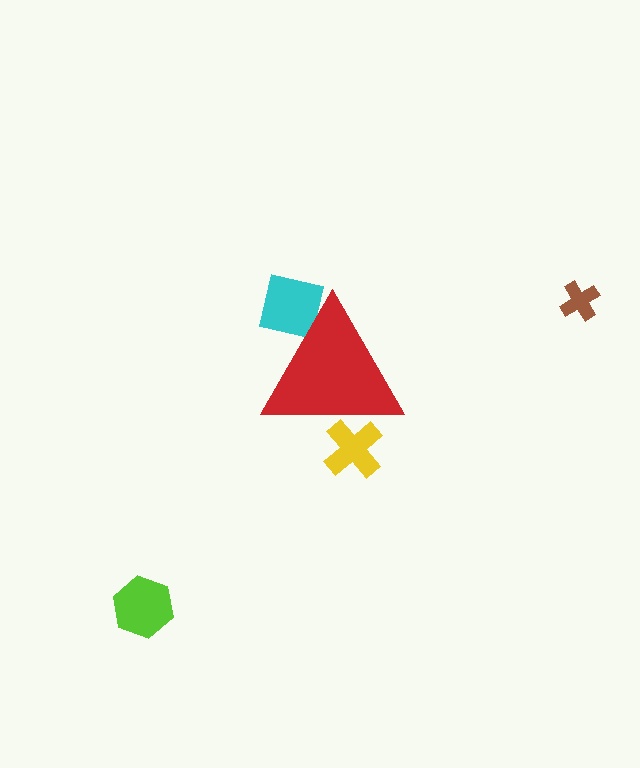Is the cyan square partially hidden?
Yes, the cyan square is partially hidden behind the red triangle.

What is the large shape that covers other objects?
A red triangle.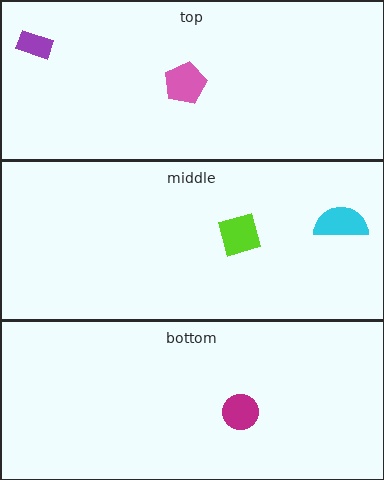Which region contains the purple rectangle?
The top region.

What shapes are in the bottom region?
The magenta circle.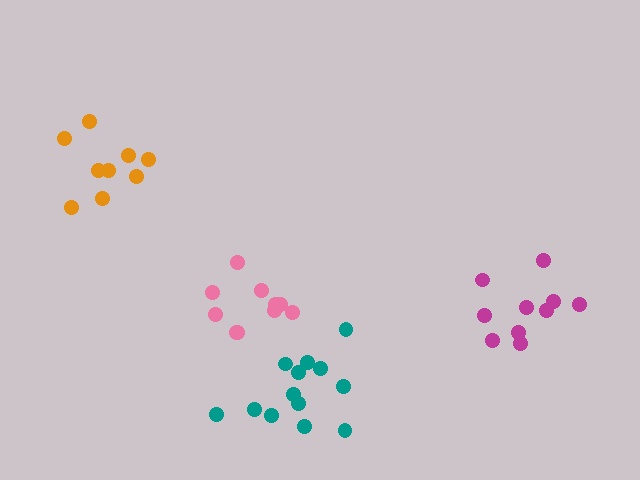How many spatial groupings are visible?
There are 4 spatial groupings.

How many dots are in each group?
Group 1: 9 dots, Group 2: 10 dots, Group 3: 13 dots, Group 4: 10 dots (42 total).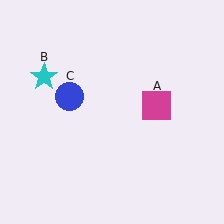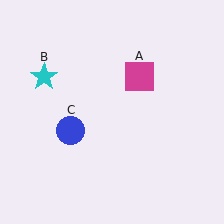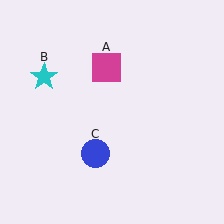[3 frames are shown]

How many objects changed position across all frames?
2 objects changed position: magenta square (object A), blue circle (object C).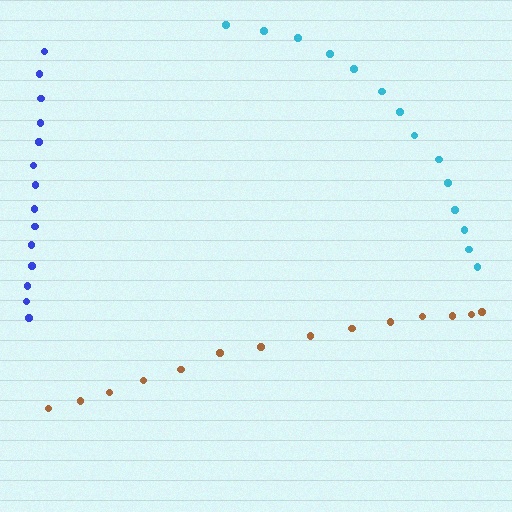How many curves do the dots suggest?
There are 3 distinct paths.